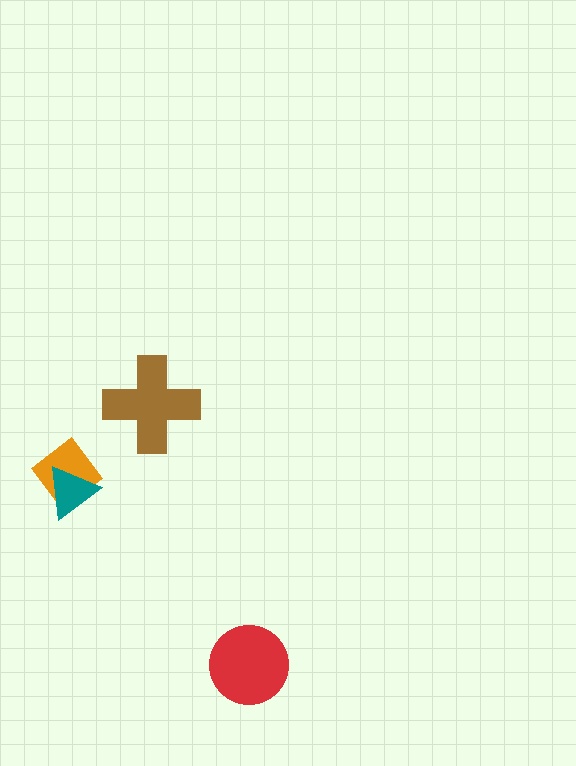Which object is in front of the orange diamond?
The teal triangle is in front of the orange diamond.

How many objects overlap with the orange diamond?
1 object overlaps with the orange diamond.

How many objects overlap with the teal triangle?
1 object overlaps with the teal triangle.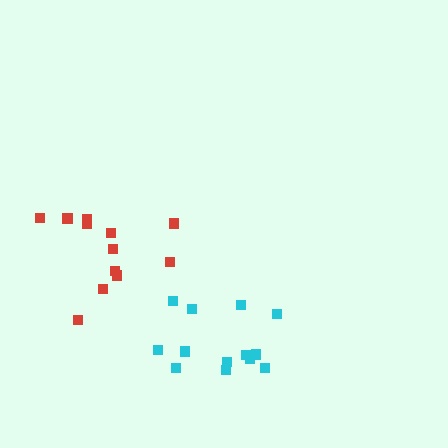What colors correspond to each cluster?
The clusters are colored: red, cyan.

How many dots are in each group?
Group 1: 12 dots, Group 2: 13 dots (25 total).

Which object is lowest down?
The cyan cluster is bottommost.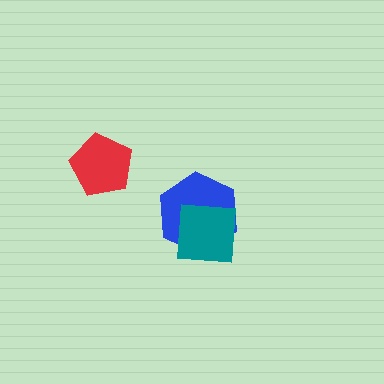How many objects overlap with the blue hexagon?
1 object overlaps with the blue hexagon.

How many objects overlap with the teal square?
1 object overlaps with the teal square.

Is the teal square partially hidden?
No, no other shape covers it.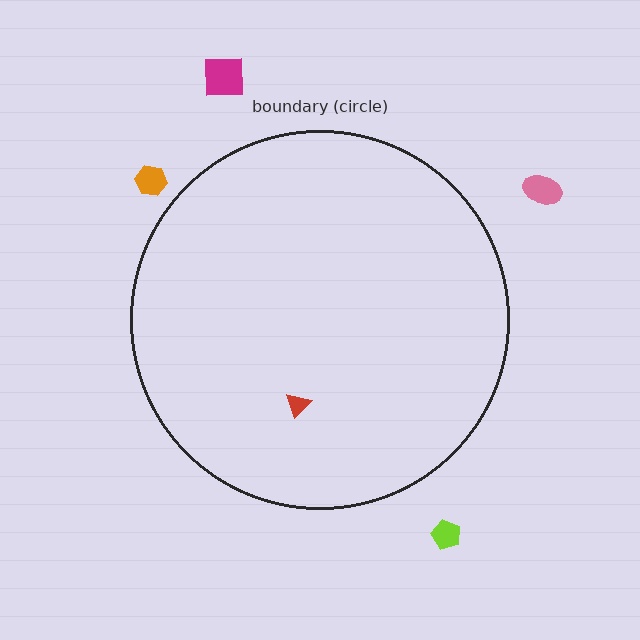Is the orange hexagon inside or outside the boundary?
Outside.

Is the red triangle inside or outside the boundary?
Inside.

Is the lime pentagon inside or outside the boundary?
Outside.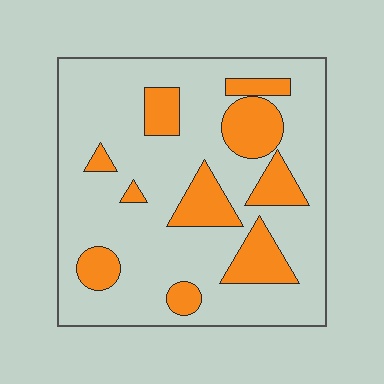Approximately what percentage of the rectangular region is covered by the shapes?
Approximately 25%.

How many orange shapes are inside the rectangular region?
10.